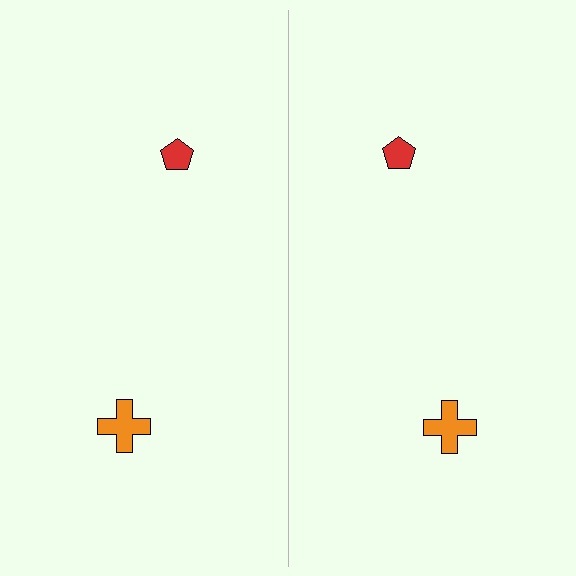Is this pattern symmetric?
Yes, this pattern has bilateral (reflection) symmetry.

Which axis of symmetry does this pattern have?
The pattern has a vertical axis of symmetry running through the center of the image.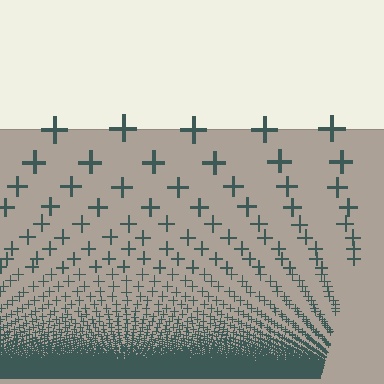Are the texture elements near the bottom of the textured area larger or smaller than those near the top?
Smaller. The gradient is inverted — elements near the bottom are smaller and denser.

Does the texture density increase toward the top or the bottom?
Density increases toward the bottom.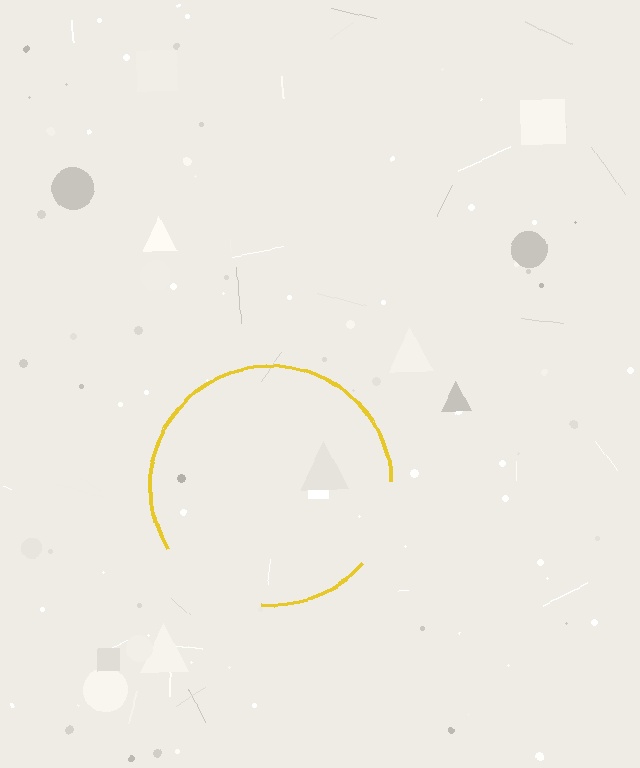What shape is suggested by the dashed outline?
The dashed outline suggests a circle.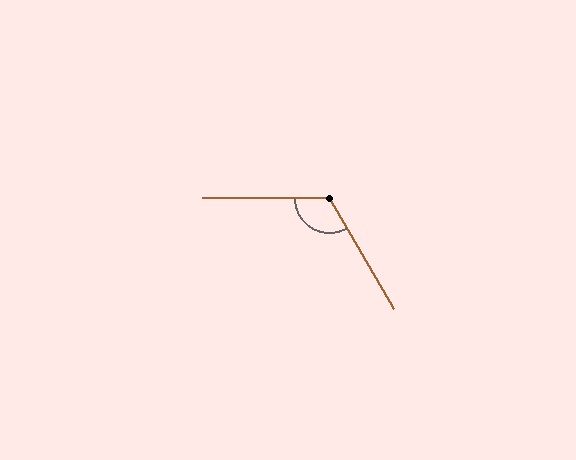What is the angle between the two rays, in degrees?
Approximately 120 degrees.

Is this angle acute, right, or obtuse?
It is obtuse.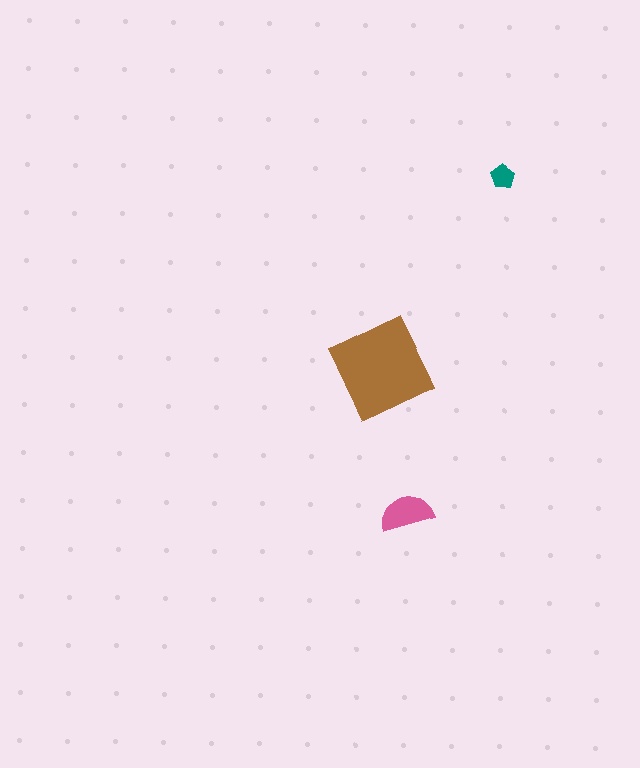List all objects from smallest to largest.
The teal pentagon, the pink semicircle, the brown diamond.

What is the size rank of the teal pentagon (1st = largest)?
3rd.